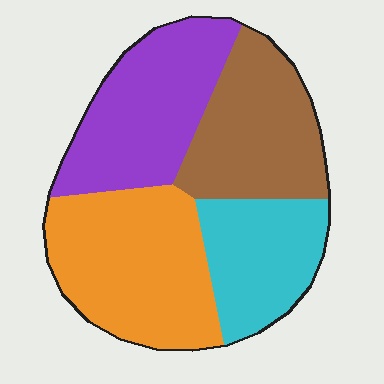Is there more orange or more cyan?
Orange.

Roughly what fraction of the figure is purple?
Purple covers roughly 25% of the figure.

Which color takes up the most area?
Orange, at roughly 30%.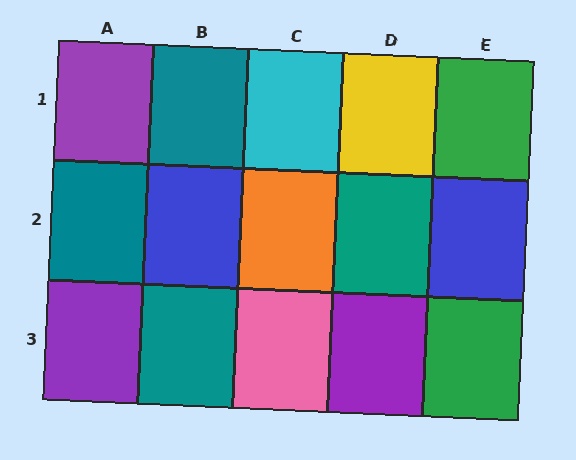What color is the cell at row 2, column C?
Orange.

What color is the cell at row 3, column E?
Green.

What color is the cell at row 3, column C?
Pink.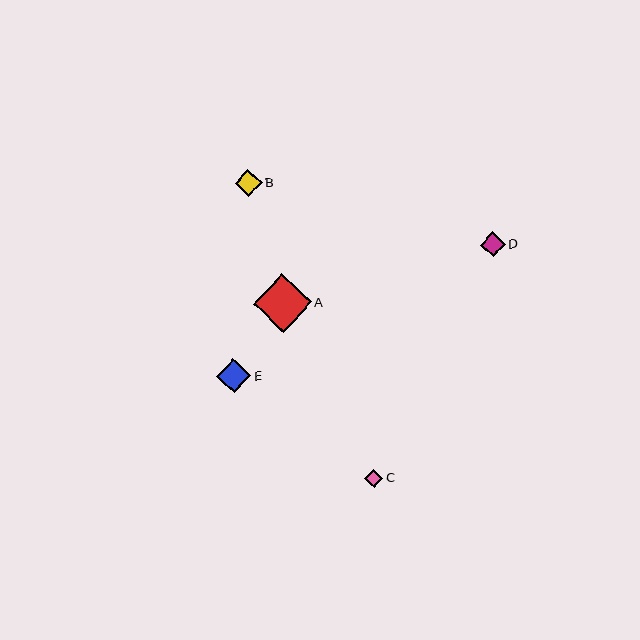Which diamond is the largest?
Diamond A is the largest with a size of approximately 58 pixels.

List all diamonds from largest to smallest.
From largest to smallest: A, E, B, D, C.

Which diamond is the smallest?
Diamond C is the smallest with a size of approximately 19 pixels.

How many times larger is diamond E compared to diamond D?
Diamond E is approximately 1.4 times the size of diamond D.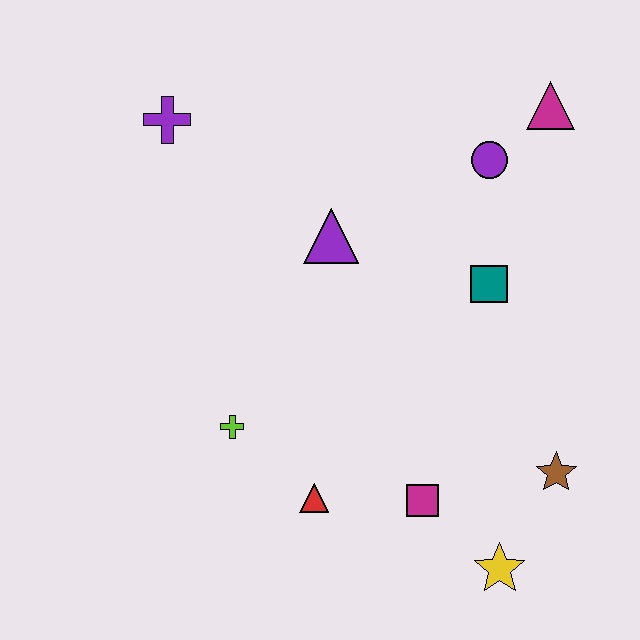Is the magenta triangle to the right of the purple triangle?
Yes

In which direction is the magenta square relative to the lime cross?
The magenta square is to the right of the lime cross.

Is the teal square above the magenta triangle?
No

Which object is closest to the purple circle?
The magenta triangle is closest to the purple circle.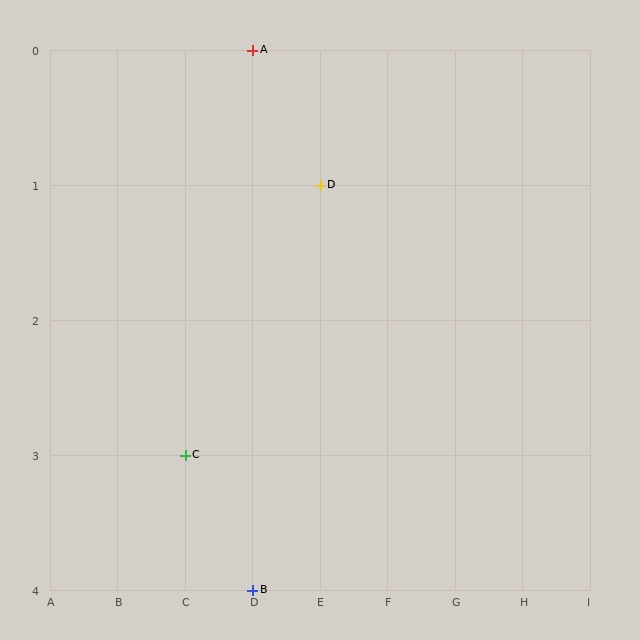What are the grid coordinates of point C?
Point C is at grid coordinates (C, 3).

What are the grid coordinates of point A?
Point A is at grid coordinates (D, 0).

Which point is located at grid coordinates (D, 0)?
Point A is at (D, 0).